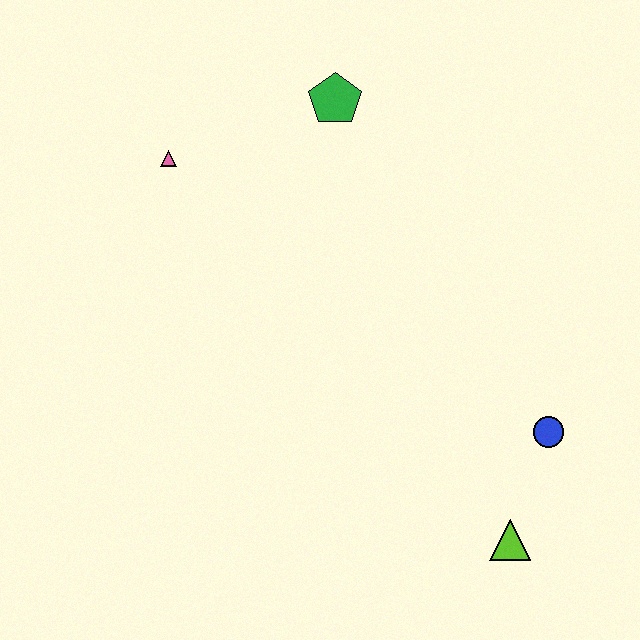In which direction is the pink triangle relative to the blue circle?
The pink triangle is to the left of the blue circle.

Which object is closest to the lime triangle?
The blue circle is closest to the lime triangle.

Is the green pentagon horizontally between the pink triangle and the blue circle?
Yes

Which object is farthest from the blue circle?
The pink triangle is farthest from the blue circle.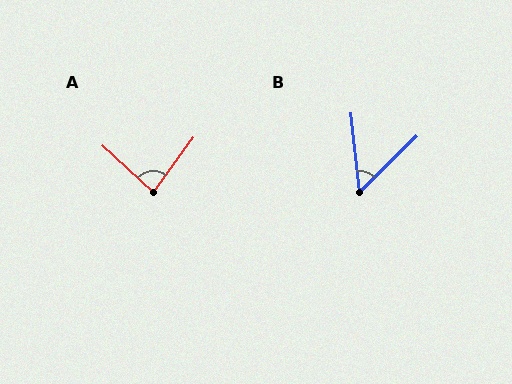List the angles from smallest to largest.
B (52°), A (83°).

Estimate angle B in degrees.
Approximately 52 degrees.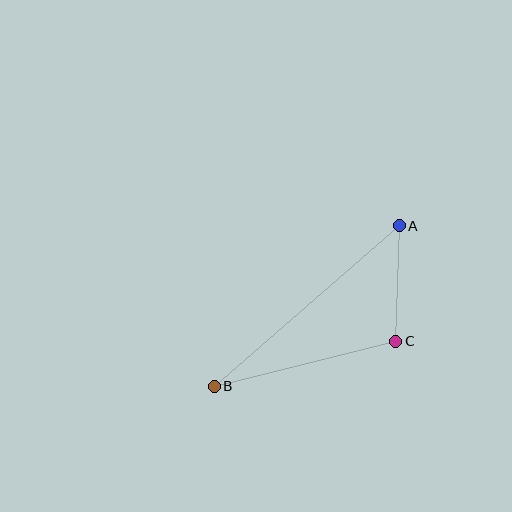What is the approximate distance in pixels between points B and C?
The distance between B and C is approximately 187 pixels.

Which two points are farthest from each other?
Points A and B are farthest from each other.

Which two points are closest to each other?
Points A and C are closest to each other.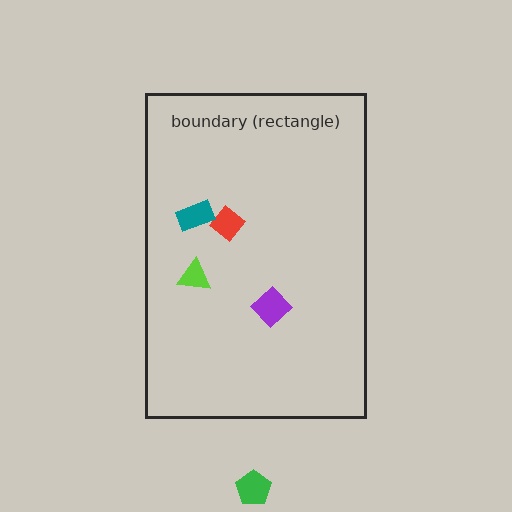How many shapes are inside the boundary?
4 inside, 1 outside.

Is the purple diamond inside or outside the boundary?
Inside.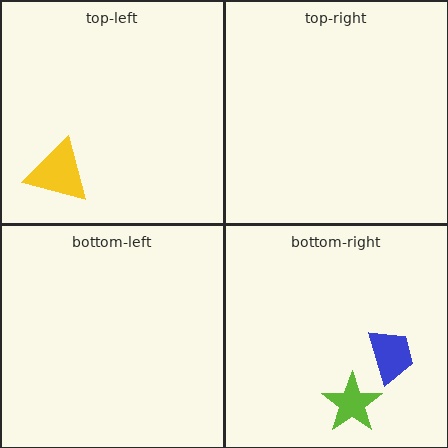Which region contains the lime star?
The bottom-right region.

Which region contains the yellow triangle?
The top-left region.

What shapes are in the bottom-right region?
The blue trapezoid, the lime star.